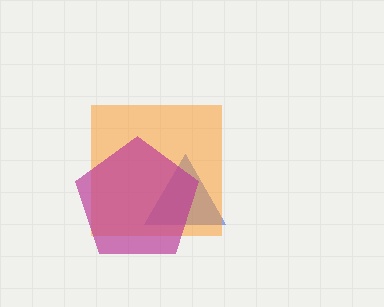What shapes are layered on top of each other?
The layered shapes are: a blue triangle, an orange square, a magenta pentagon.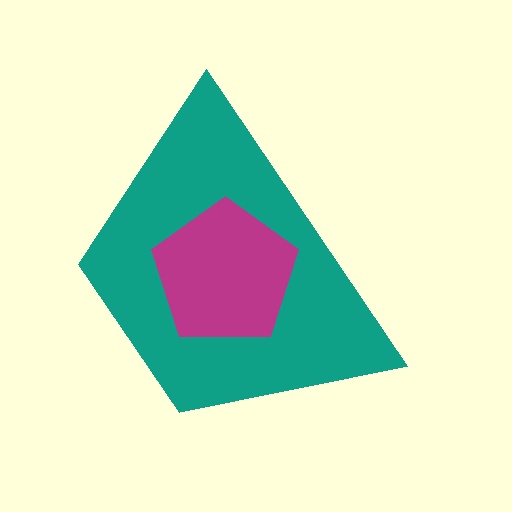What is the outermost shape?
The teal trapezoid.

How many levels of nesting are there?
2.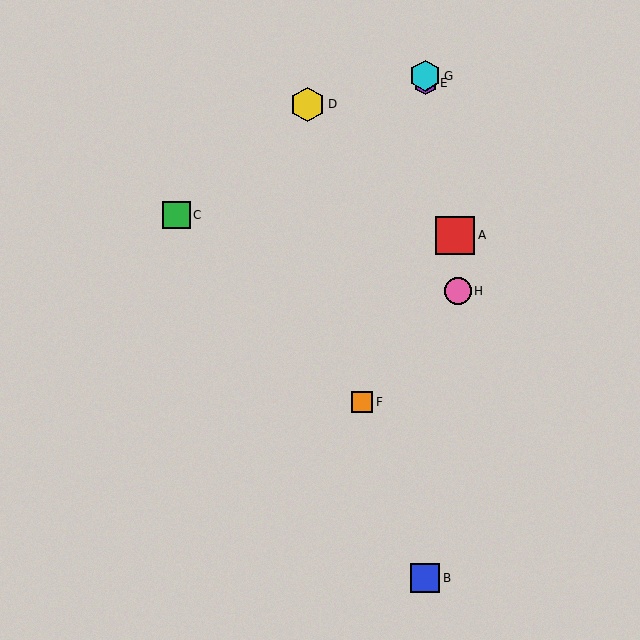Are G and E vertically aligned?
Yes, both are at x≈425.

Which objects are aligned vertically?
Objects B, E, G are aligned vertically.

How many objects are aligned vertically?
3 objects (B, E, G) are aligned vertically.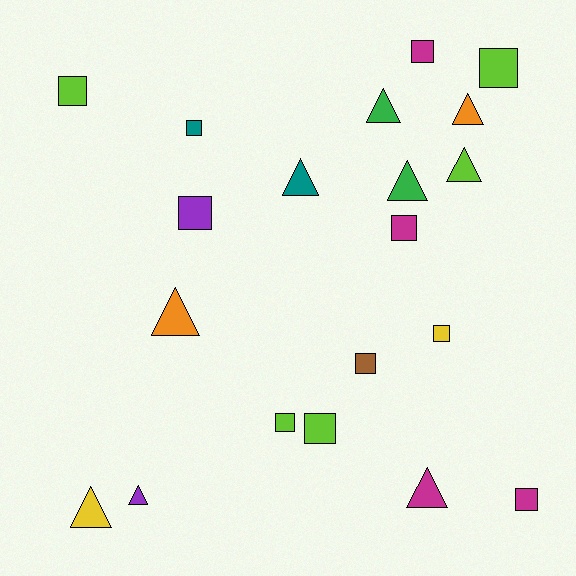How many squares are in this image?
There are 11 squares.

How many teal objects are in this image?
There are 2 teal objects.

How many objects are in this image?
There are 20 objects.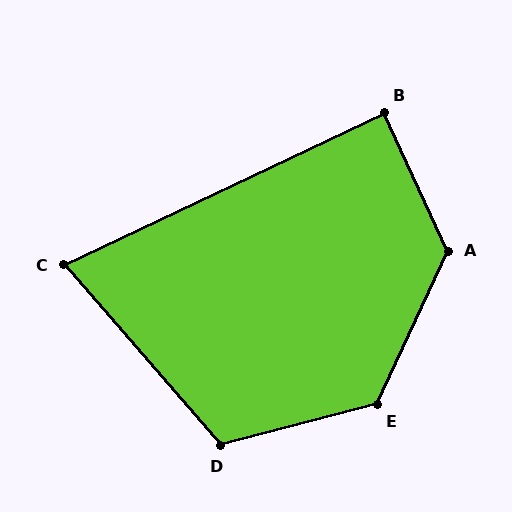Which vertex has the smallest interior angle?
C, at approximately 74 degrees.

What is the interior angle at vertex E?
Approximately 129 degrees (obtuse).